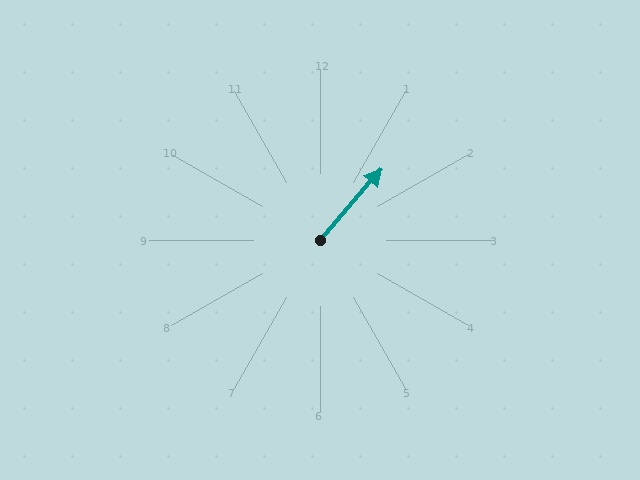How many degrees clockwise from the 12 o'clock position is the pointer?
Approximately 41 degrees.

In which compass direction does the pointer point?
Northeast.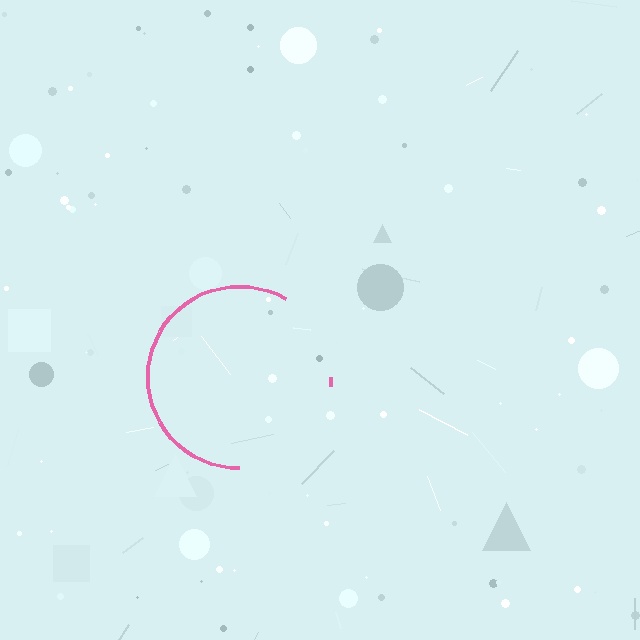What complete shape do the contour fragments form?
The contour fragments form a circle.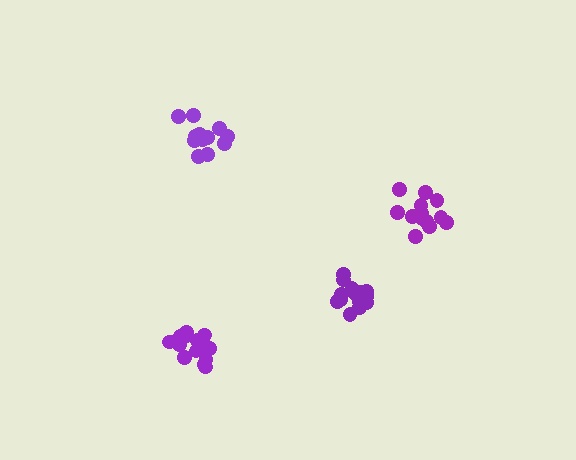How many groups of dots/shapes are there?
There are 4 groups.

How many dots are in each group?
Group 1: 14 dots, Group 2: 13 dots, Group 3: 12 dots, Group 4: 15 dots (54 total).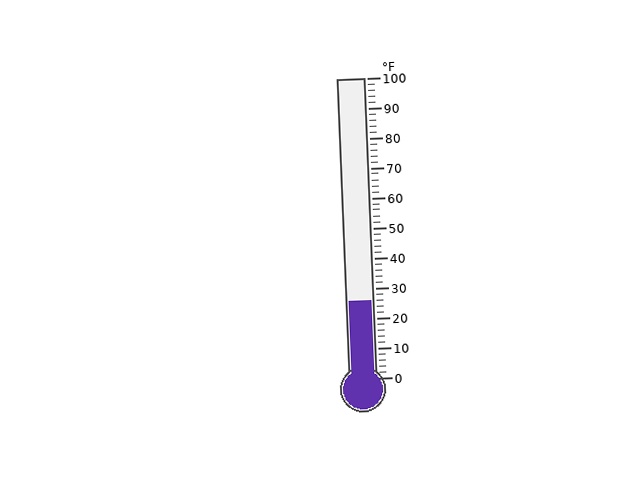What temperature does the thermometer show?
The thermometer shows approximately 26°F.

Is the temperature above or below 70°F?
The temperature is below 70°F.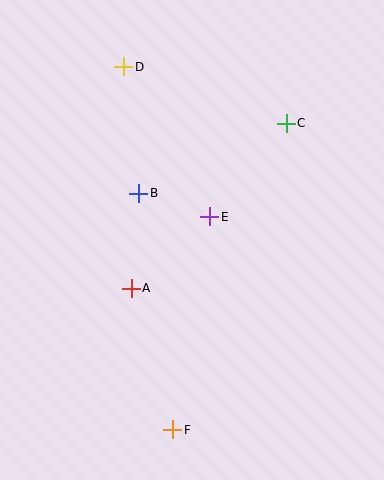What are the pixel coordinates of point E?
Point E is at (210, 217).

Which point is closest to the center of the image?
Point E at (210, 217) is closest to the center.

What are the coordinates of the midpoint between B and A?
The midpoint between B and A is at (135, 241).